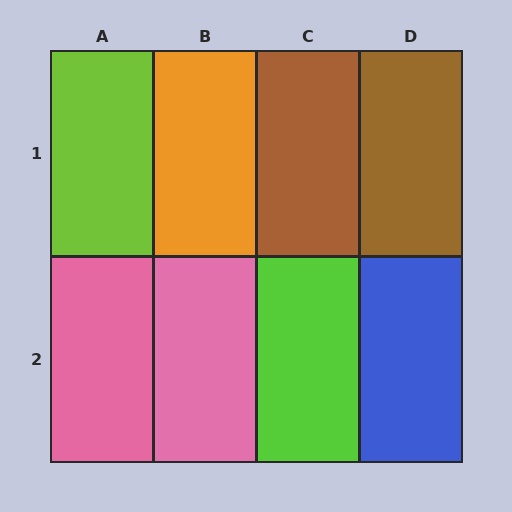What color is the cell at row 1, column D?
Brown.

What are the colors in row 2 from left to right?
Pink, pink, lime, blue.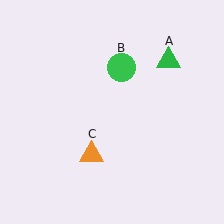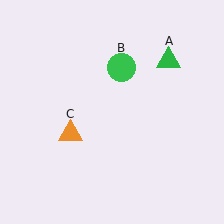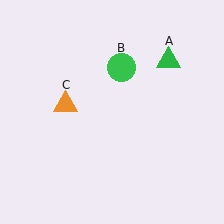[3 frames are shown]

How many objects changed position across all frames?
1 object changed position: orange triangle (object C).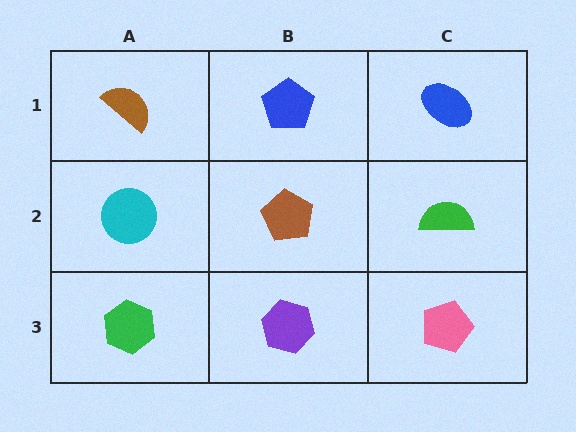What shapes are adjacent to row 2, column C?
A blue ellipse (row 1, column C), a pink pentagon (row 3, column C), a brown pentagon (row 2, column B).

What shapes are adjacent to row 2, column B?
A blue pentagon (row 1, column B), a purple hexagon (row 3, column B), a cyan circle (row 2, column A), a green semicircle (row 2, column C).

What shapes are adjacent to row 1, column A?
A cyan circle (row 2, column A), a blue pentagon (row 1, column B).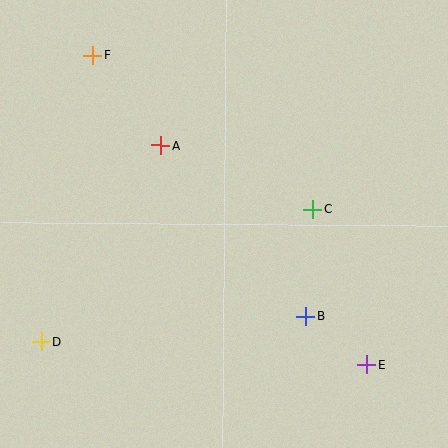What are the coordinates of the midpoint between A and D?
The midpoint between A and D is at (101, 243).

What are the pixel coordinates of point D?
Point D is at (42, 342).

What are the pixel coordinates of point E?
Point E is at (367, 365).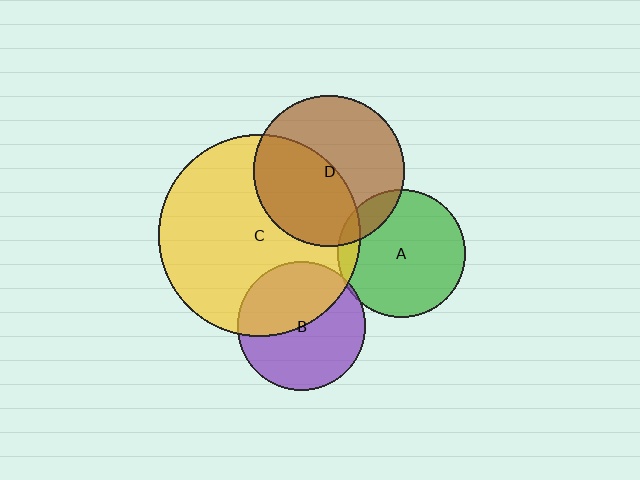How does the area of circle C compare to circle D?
Approximately 1.8 times.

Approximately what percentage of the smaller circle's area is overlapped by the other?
Approximately 15%.